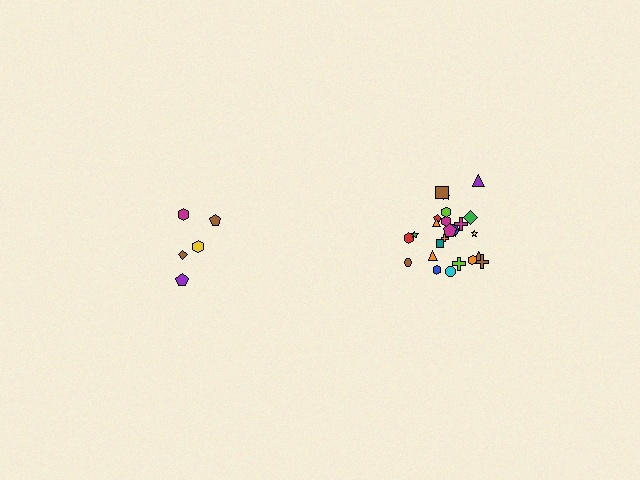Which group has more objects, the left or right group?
The right group.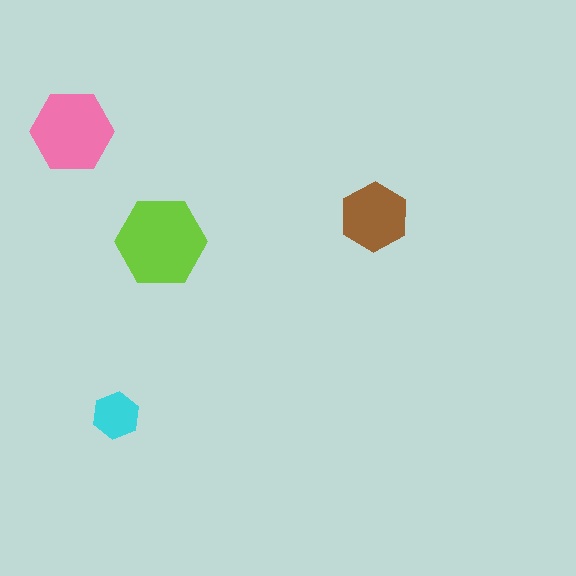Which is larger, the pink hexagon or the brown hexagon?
The pink one.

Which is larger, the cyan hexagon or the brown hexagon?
The brown one.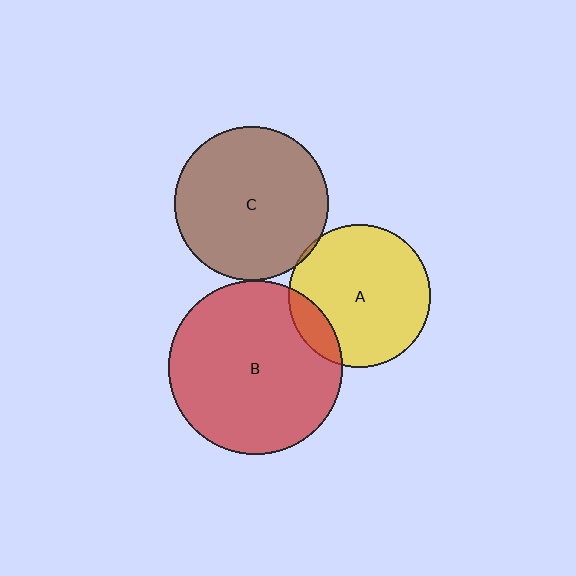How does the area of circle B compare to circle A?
Approximately 1.5 times.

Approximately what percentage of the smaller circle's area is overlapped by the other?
Approximately 15%.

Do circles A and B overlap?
Yes.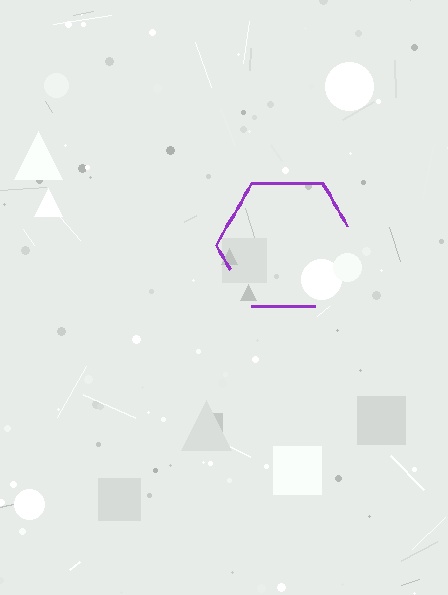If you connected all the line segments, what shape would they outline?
They would outline a hexagon.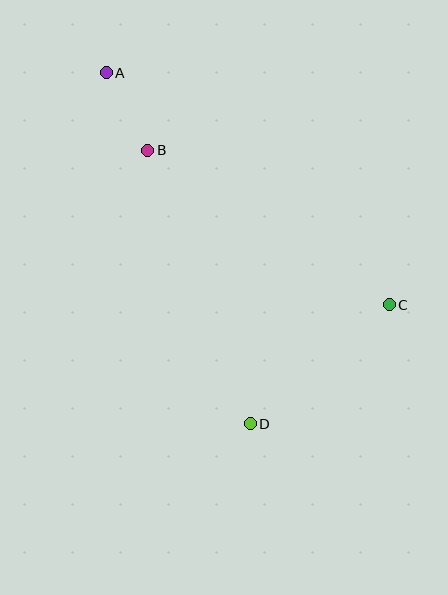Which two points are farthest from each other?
Points A and D are farthest from each other.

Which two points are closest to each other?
Points A and B are closest to each other.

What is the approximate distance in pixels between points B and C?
The distance between B and C is approximately 287 pixels.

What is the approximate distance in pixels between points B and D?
The distance between B and D is approximately 292 pixels.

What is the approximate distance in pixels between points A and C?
The distance between A and C is approximately 366 pixels.